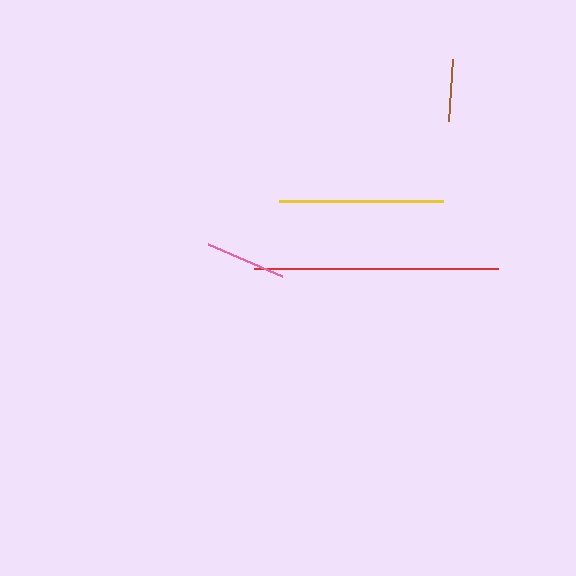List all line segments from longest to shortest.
From longest to shortest: red, yellow, pink, brown.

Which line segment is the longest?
The red line is the longest at approximately 244 pixels.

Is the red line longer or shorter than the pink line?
The red line is longer than the pink line.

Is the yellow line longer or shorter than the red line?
The red line is longer than the yellow line.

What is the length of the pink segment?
The pink segment is approximately 80 pixels long.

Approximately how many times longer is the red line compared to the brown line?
The red line is approximately 4.0 times the length of the brown line.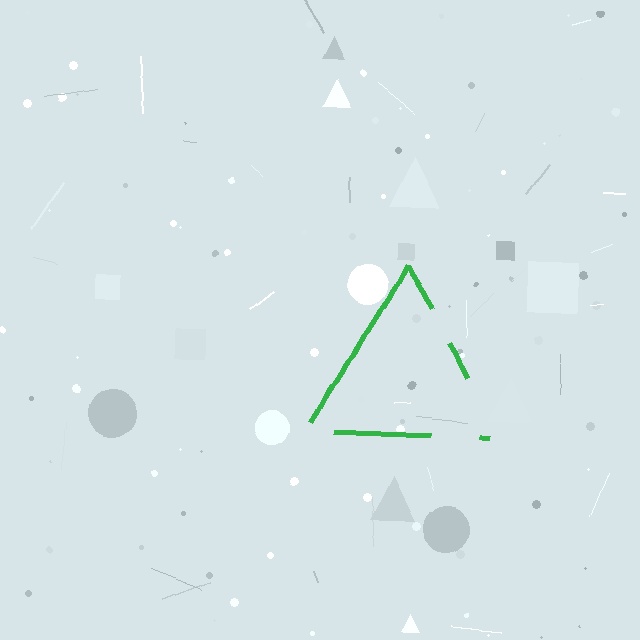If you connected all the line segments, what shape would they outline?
They would outline a triangle.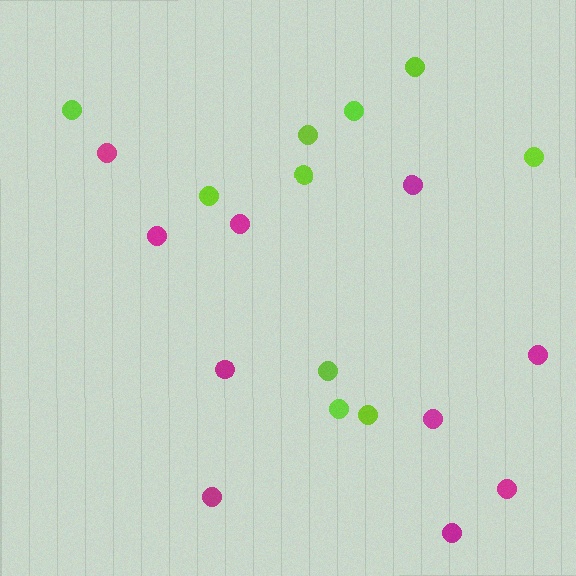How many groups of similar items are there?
There are 2 groups: one group of magenta circles (10) and one group of lime circles (10).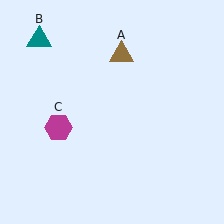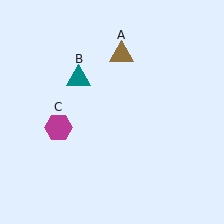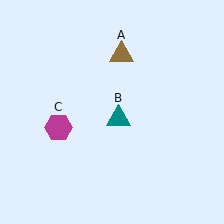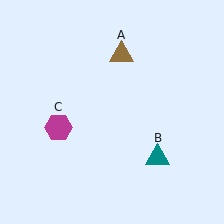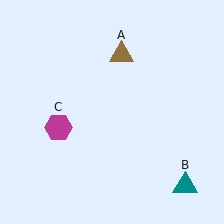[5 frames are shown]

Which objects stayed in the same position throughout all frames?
Brown triangle (object A) and magenta hexagon (object C) remained stationary.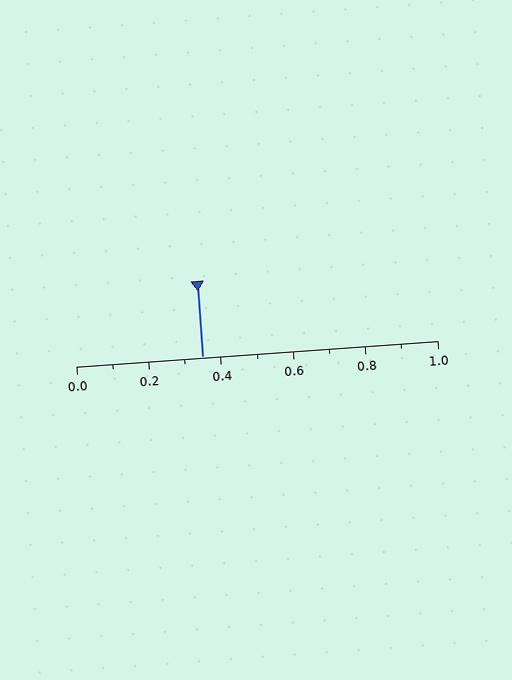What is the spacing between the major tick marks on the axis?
The major ticks are spaced 0.2 apart.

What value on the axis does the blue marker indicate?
The marker indicates approximately 0.35.